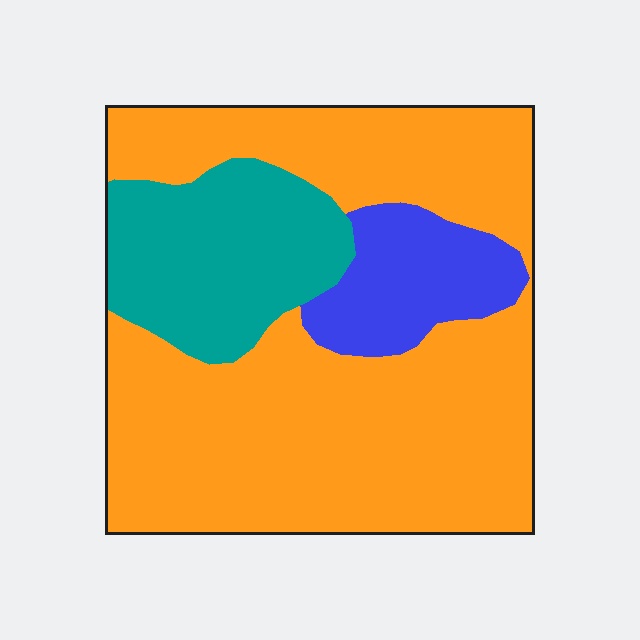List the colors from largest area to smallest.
From largest to smallest: orange, teal, blue.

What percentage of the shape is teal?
Teal covers about 20% of the shape.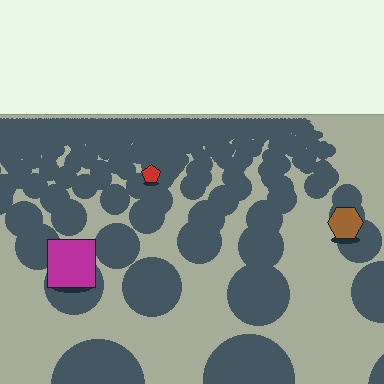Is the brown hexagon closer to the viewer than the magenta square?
No. The magenta square is closer — you can tell from the texture gradient: the ground texture is coarser near it.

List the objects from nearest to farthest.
From nearest to farthest: the magenta square, the brown hexagon, the red pentagon.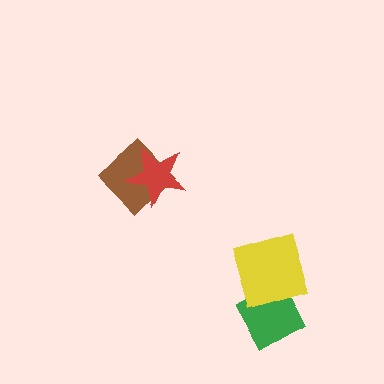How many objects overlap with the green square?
1 object overlaps with the green square.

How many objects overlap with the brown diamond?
1 object overlaps with the brown diamond.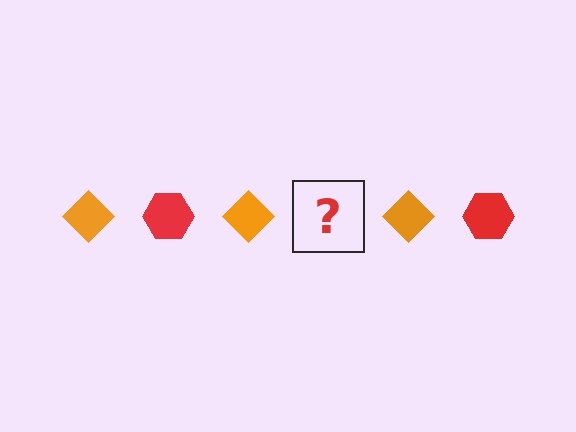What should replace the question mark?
The question mark should be replaced with a red hexagon.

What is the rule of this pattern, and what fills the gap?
The rule is that the pattern alternates between orange diamond and red hexagon. The gap should be filled with a red hexagon.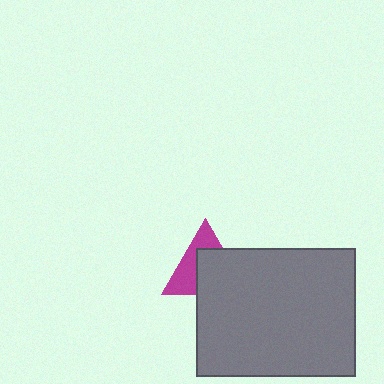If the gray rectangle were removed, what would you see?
You would see the complete magenta triangle.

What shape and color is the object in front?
The object in front is a gray rectangle.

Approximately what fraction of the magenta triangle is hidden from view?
Roughly 56% of the magenta triangle is hidden behind the gray rectangle.